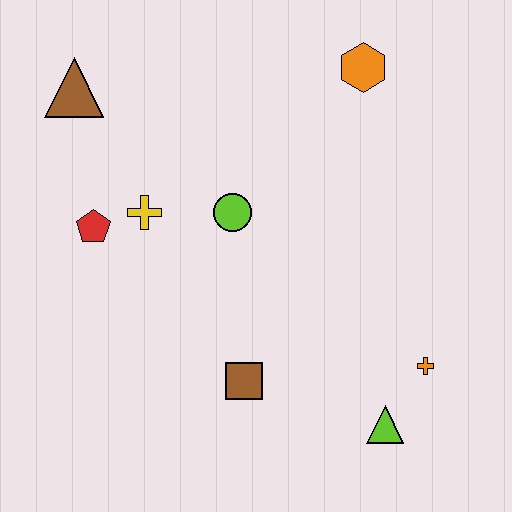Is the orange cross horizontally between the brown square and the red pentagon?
No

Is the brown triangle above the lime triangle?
Yes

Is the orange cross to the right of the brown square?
Yes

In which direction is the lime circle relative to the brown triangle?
The lime circle is to the right of the brown triangle.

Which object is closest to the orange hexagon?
The lime circle is closest to the orange hexagon.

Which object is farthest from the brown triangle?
The lime triangle is farthest from the brown triangle.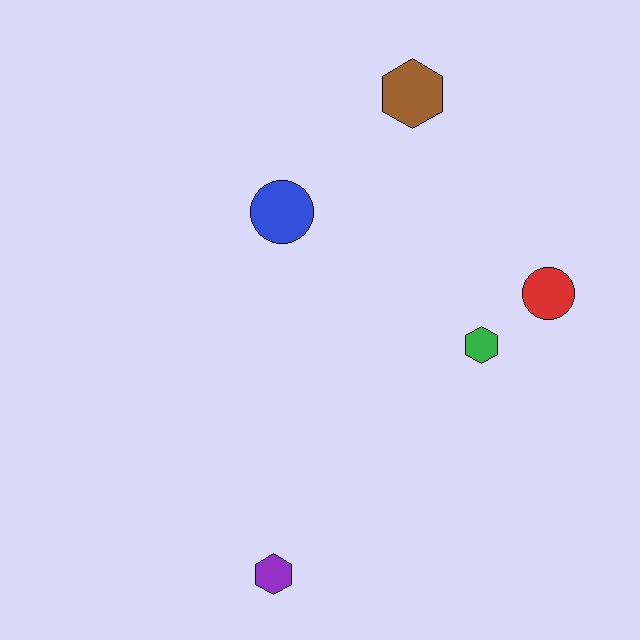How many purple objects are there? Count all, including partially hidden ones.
There is 1 purple object.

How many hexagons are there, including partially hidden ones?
There are 3 hexagons.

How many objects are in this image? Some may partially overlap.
There are 5 objects.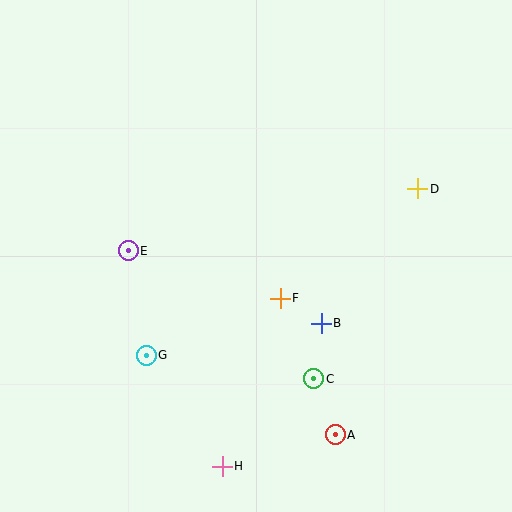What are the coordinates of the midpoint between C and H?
The midpoint between C and H is at (268, 423).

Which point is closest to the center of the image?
Point F at (280, 298) is closest to the center.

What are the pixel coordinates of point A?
Point A is at (335, 435).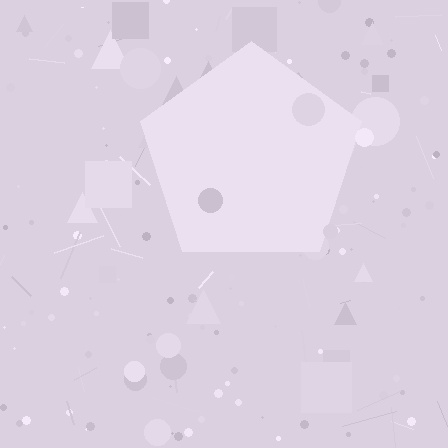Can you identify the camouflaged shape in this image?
The camouflaged shape is a pentagon.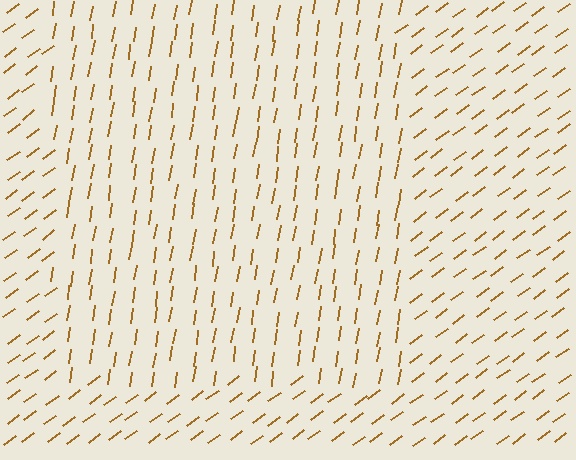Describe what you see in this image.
The image is filled with small brown line segments. A rectangle region in the image has lines oriented differently from the surrounding lines, creating a visible texture boundary.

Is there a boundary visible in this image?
Yes, there is a texture boundary formed by a change in line orientation.